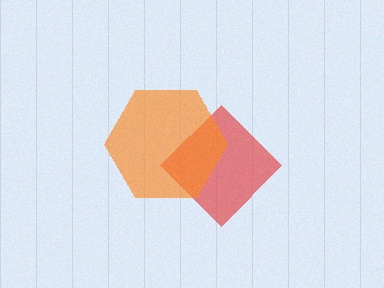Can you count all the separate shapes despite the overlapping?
Yes, there are 2 separate shapes.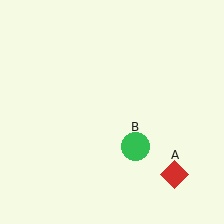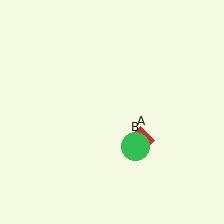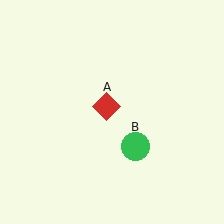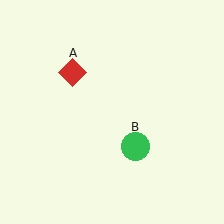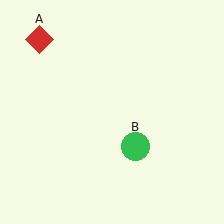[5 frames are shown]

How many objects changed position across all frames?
1 object changed position: red diamond (object A).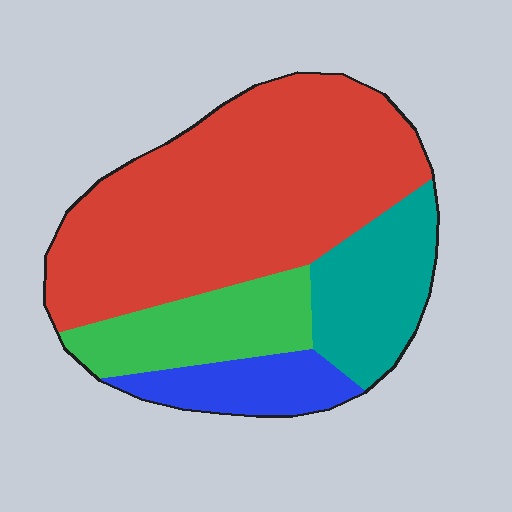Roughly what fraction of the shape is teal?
Teal takes up between a sixth and a third of the shape.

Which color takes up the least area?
Blue, at roughly 10%.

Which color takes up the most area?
Red, at roughly 55%.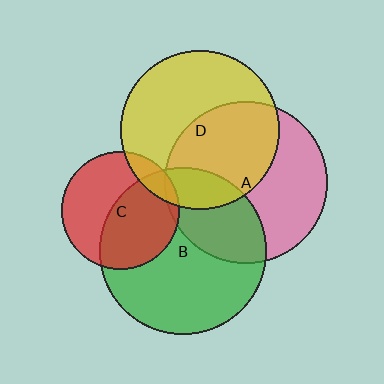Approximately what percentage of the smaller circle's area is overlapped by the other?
Approximately 10%.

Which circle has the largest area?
Circle B (green).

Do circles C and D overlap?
Yes.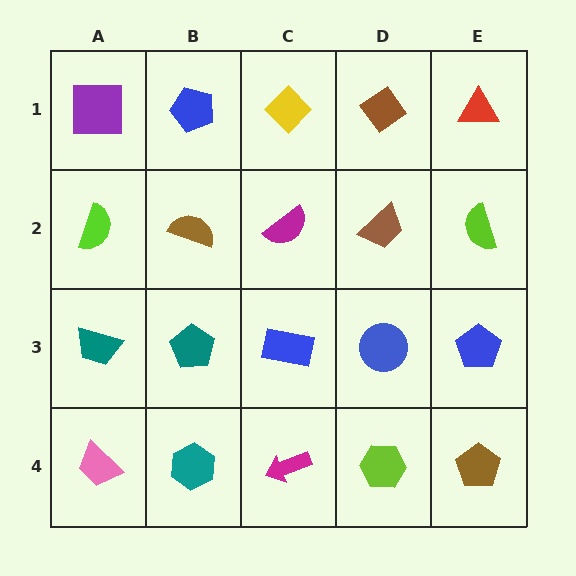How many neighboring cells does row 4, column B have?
3.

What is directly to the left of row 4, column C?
A teal hexagon.